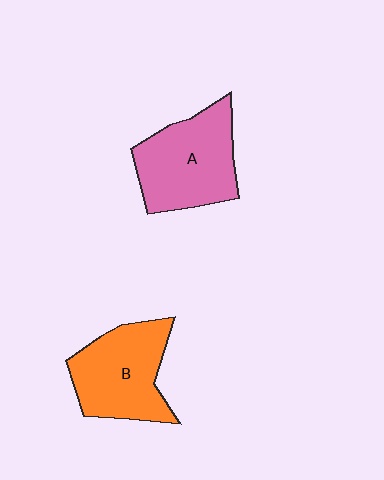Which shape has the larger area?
Shape A (pink).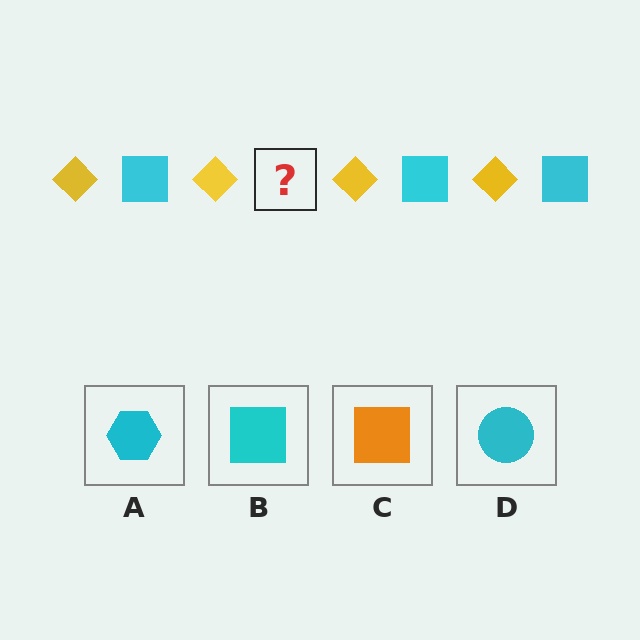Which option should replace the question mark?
Option B.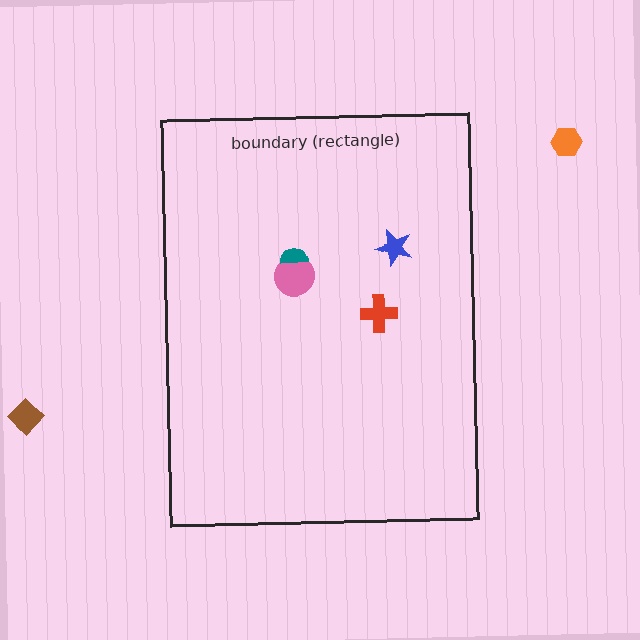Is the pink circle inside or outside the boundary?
Inside.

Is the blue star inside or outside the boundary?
Inside.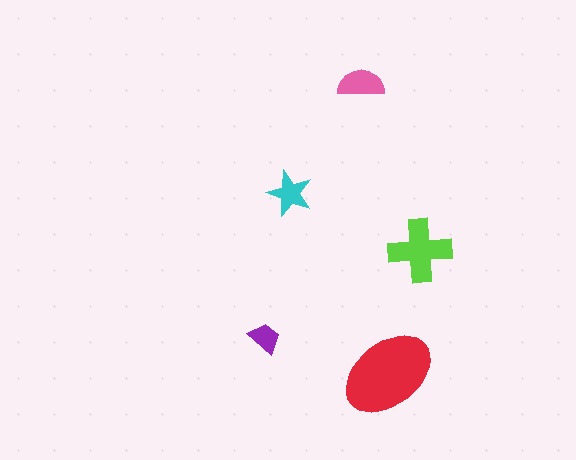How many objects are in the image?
There are 5 objects in the image.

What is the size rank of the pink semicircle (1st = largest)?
3rd.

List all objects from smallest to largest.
The purple trapezoid, the cyan star, the pink semicircle, the lime cross, the red ellipse.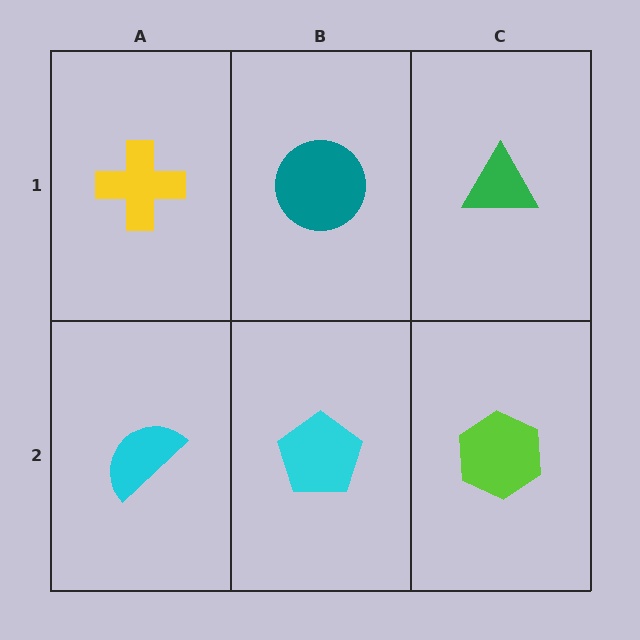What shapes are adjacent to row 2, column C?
A green triangle (row 1, column C), a cyan pentagon (row 2, column B).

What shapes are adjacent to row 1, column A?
A cyan semicircle (row 2, column A), a teal circle (row 1, column B).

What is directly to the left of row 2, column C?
A cyan pentagon.